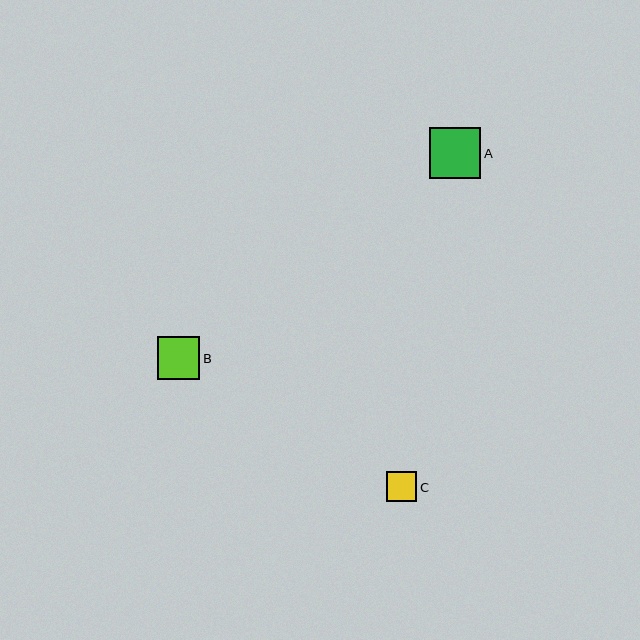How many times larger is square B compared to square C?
Square B is approximately 1.4 times the size of square C.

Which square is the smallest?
Square C is the smallest with a size of approximately 30 pixels.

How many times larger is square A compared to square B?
Square A is approximately 1.2 times the size of square B.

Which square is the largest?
Square A is the largest with a size of approximately 52 pixels.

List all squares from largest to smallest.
From largest to smallest: A, B, C.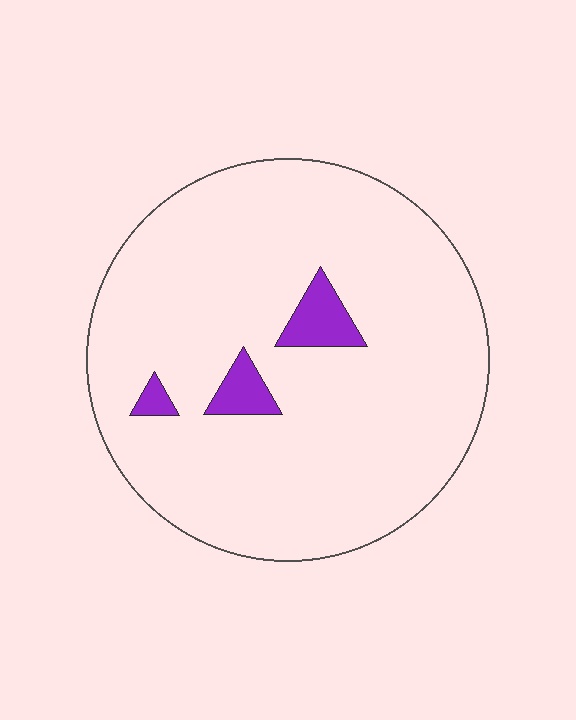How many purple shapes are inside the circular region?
3.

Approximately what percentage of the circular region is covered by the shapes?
Approximately 5%.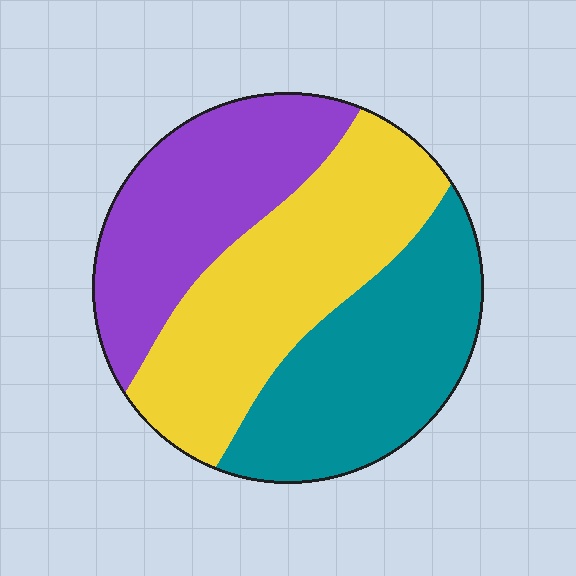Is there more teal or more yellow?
Yellow.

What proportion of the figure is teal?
Teal takes up between a quarter and a half of the figure.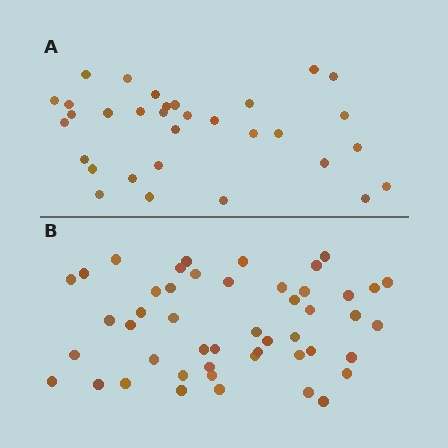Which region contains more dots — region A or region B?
Region B (the bottom region) has more dots.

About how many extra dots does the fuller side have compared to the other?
Region B has approximately 15 more dots than region A.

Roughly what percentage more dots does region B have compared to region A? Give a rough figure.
About 50% more.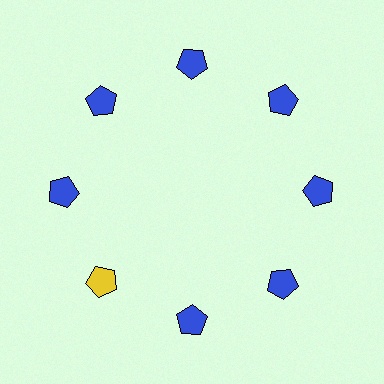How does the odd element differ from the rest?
It has a different color: yellow instead of blue.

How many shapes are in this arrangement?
There are 8 shapes arranged in a ring pattern.